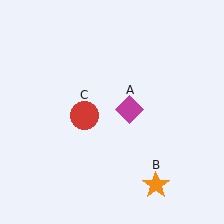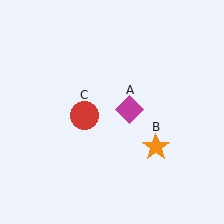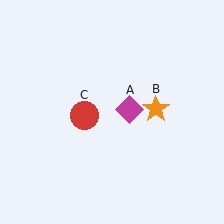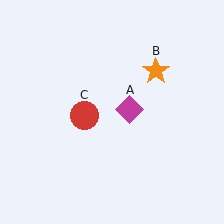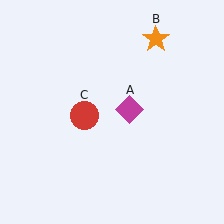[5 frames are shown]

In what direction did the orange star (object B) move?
The orange star (object B) moved up.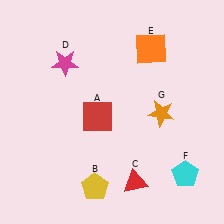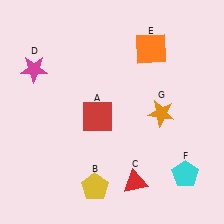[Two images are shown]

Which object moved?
The magenta star (D) moved left.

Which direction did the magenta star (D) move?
The magenta star (D) moved left.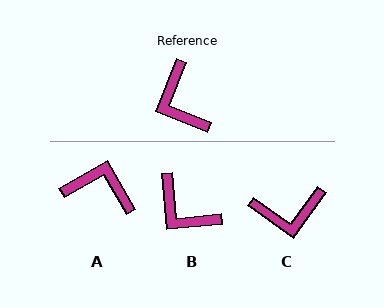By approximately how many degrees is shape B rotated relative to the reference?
Approximately 27 degrees counter-clockwise.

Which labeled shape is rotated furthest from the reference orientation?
A, about 128 degrees away.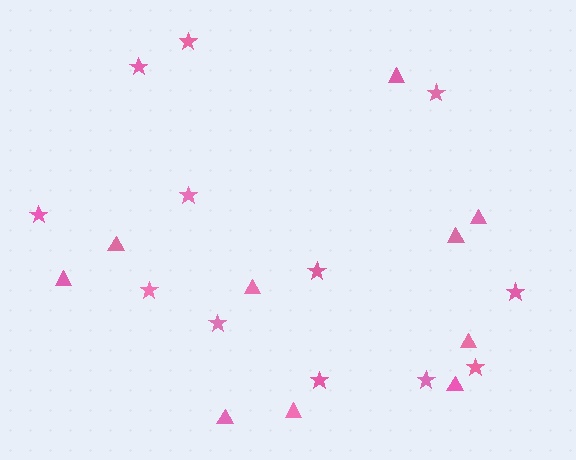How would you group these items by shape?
There are 2 groups: one group of stars (12) and one group of triangles (10).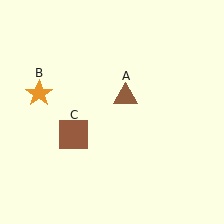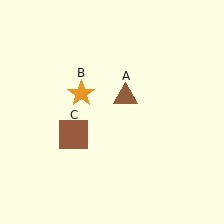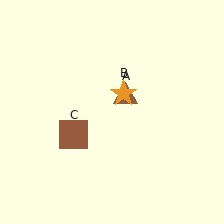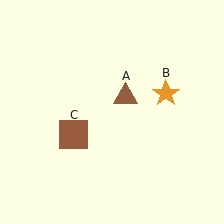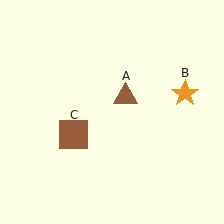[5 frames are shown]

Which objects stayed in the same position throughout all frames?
Brown triangle (object A) and brown square (object C) remained stationary.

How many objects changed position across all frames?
1 object changed position: orange star (object B).